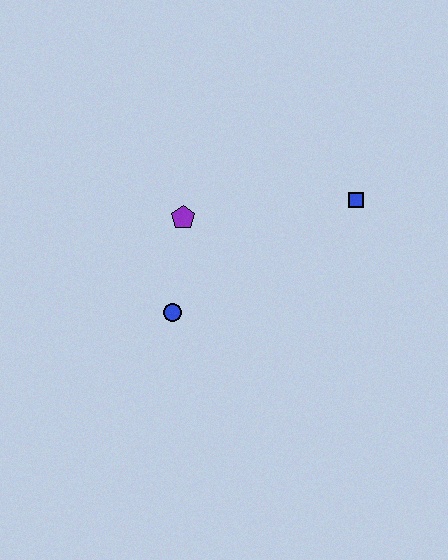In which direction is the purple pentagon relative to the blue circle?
The purple pentagon is above the blue circle.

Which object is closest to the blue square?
The purple pentagon is closest to the blue square.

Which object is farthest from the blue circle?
The blue square is farthest from the blue circle.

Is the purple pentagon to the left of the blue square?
Yes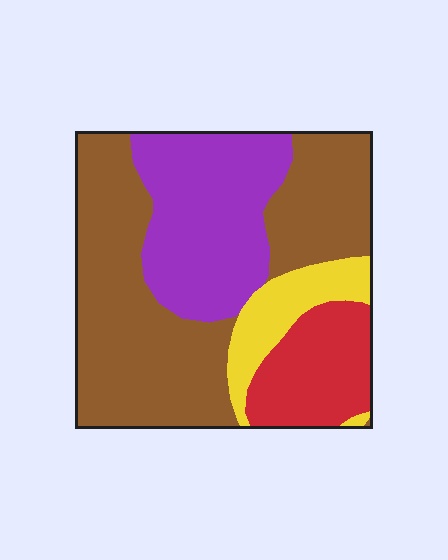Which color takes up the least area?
Yellow, at roughly 10%.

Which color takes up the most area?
Brown, at roughly 50%.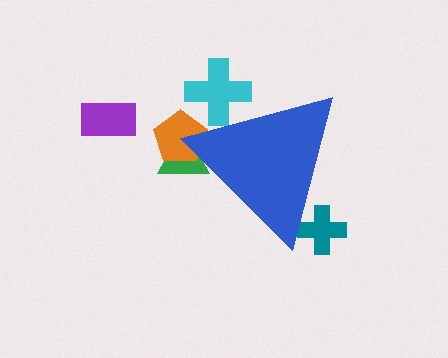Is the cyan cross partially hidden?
Yes, the cyan cross is partially hidden behind the blue triangle.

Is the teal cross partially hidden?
Yes, the teal cross is partially hidden behind the blue triangle.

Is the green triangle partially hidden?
Yes, the green triangle is partially hidden behind the blue triangle.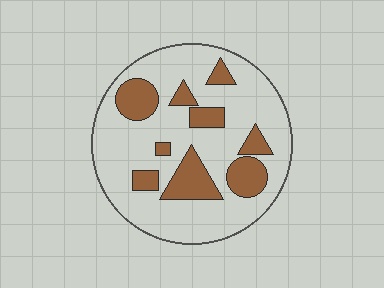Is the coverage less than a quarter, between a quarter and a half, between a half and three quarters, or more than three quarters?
Less than a quarter.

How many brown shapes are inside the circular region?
9.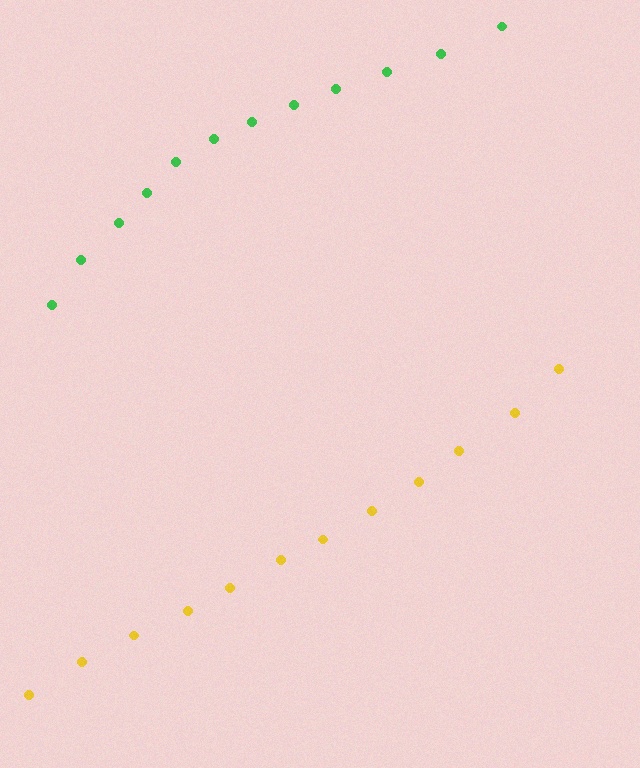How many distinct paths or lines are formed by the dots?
There are 2 distinct paths.